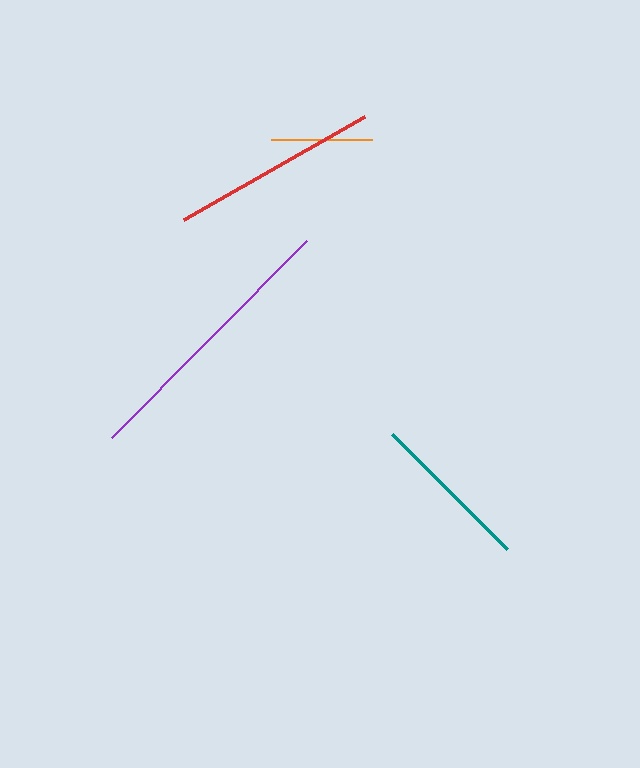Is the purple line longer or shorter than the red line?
The purple line is longer than the red line.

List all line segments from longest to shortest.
From longest to shortest: purple, red, teal, orange.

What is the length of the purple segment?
The purple segment is approximately 277 pixels long.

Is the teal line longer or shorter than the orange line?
The teal line is longer than the orange line.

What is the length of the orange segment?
The orange segment is approximately 101 pixels long.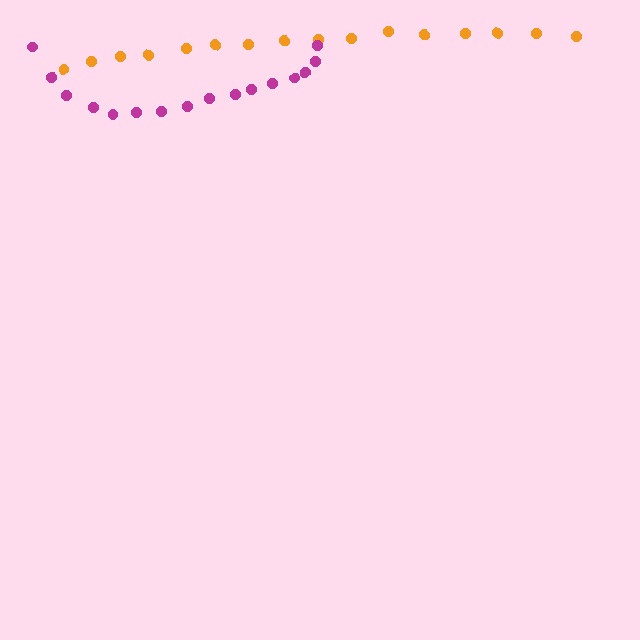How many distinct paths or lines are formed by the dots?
There are 2 distinct paths.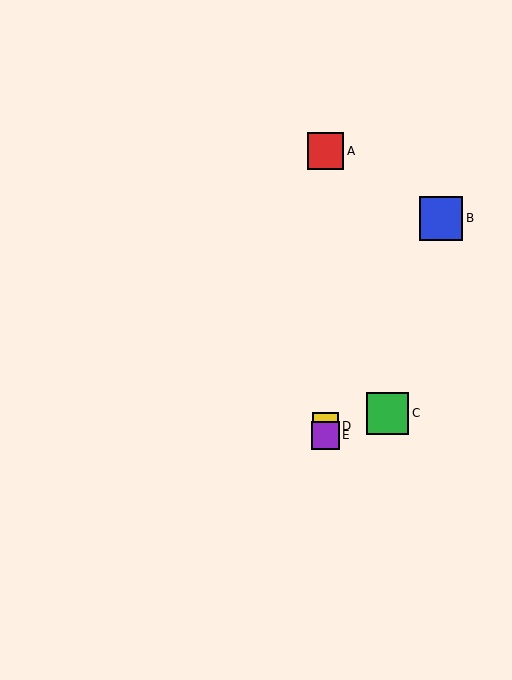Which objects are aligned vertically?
Objects A, D, E are aligned vertically.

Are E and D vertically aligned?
Yes, both are at x≈325.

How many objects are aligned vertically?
3 objects (A, D, E) are aligned vertically.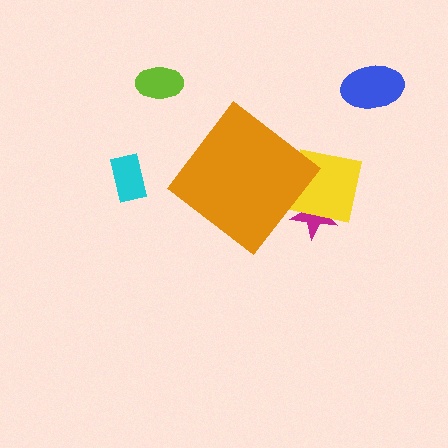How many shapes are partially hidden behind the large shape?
2 shapes are partially hidden.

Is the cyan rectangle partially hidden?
No, the cyan rectangle is fully visible.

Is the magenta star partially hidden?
Yes, the magenta star is partially hidden behind the orange diamond.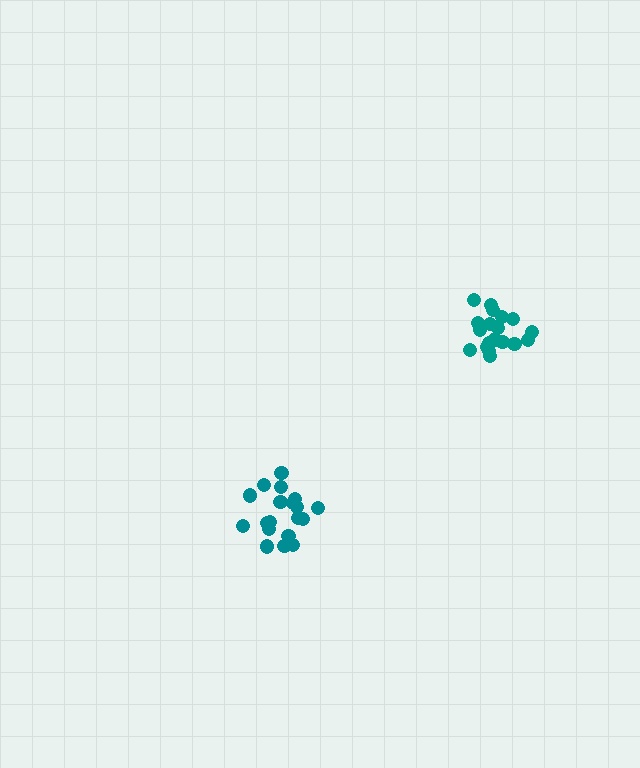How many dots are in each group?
Group 1: 19 dots, Group 2: 19 dots (38 total).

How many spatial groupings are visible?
There are 2 spatial groupings.